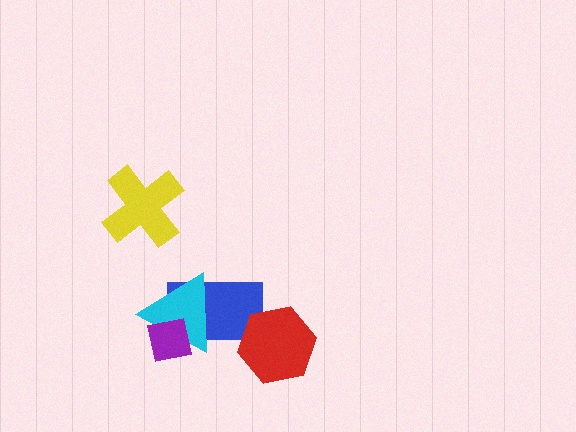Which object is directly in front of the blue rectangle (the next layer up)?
The cyan triangle is directly in front of the blue rectangle.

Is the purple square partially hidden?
No, no other shape covers it.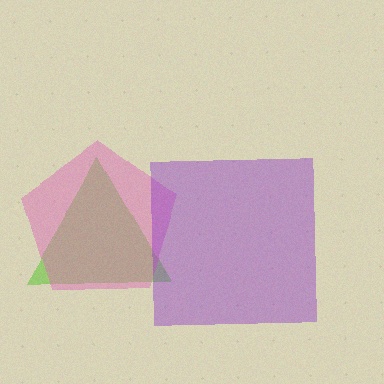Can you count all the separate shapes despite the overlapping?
Yes, there are 3 separate shapes.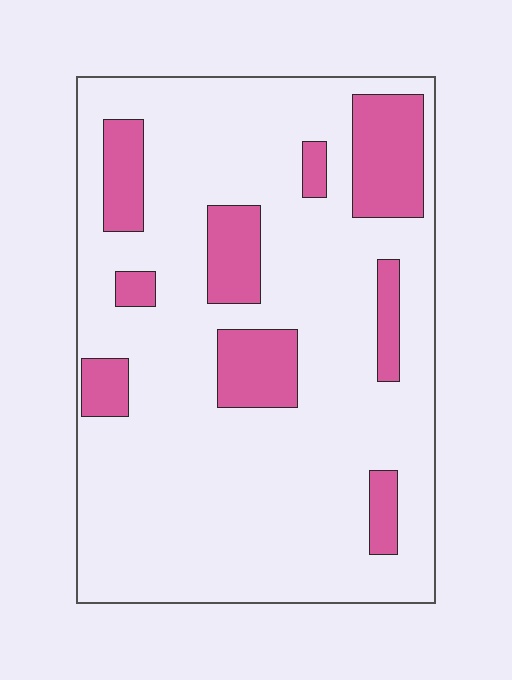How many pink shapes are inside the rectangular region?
9.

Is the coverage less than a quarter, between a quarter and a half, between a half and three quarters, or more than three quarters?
Less than a quarter.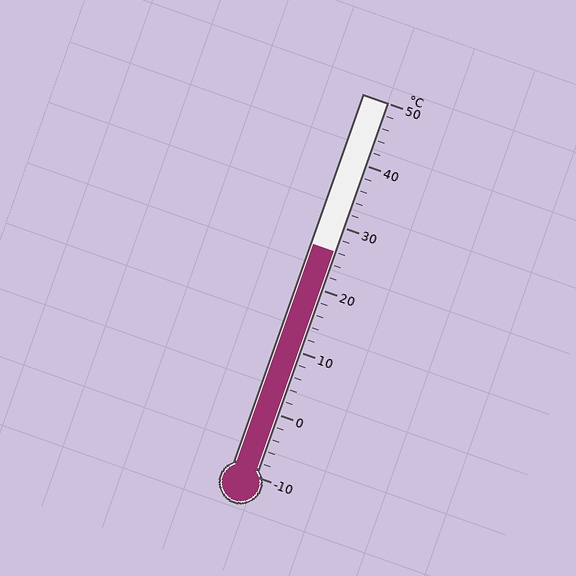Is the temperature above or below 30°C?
The temperature is below 30°C.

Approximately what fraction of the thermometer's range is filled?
The thermometer is filled to approximately 60% of its range.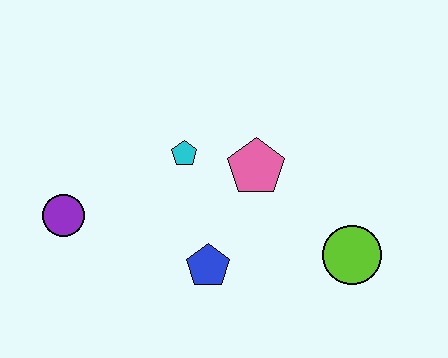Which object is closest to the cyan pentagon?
The pink pentagon is closest to the cyan pentagon.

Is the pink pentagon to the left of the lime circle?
Yes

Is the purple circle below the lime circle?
No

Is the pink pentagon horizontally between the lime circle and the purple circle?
Yes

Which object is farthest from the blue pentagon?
The purple circle is farthest from the blue pentagon.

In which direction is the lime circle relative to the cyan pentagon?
The lime circle is to the right of the cyan pentagon.